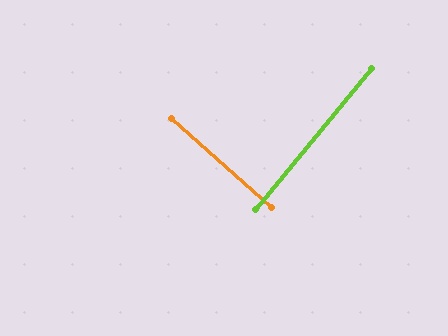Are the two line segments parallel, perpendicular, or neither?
Perpendicular — they meet at approximately 88°.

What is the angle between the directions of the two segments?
Approximately 88 degrees.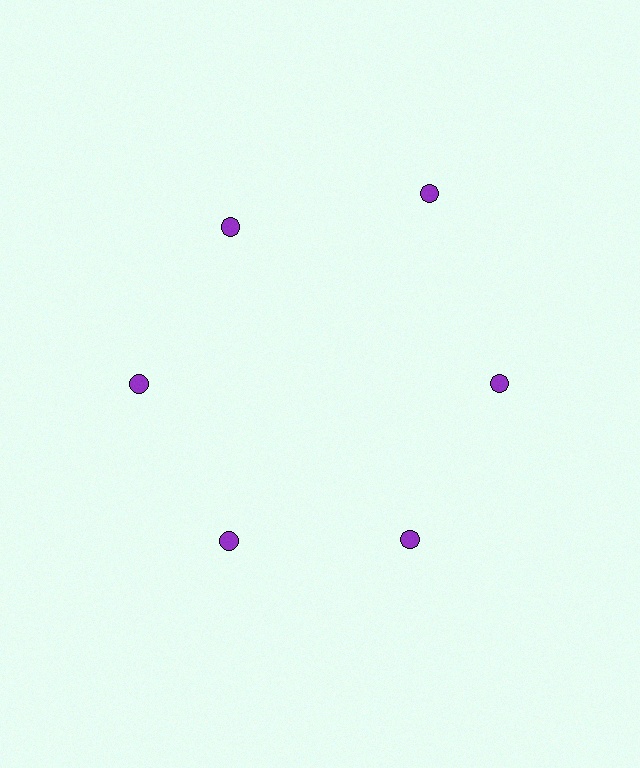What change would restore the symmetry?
The symmetry would be restored by moving it inward, back onto the ring so that all 6 circles sit at equal angles and equal distance from the center.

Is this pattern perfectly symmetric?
No. The 6 purple circles are arranged in a ring, but one element near the 1 o'clock position is pushed outward from the center, breaking the 6-fold rotational symmetry.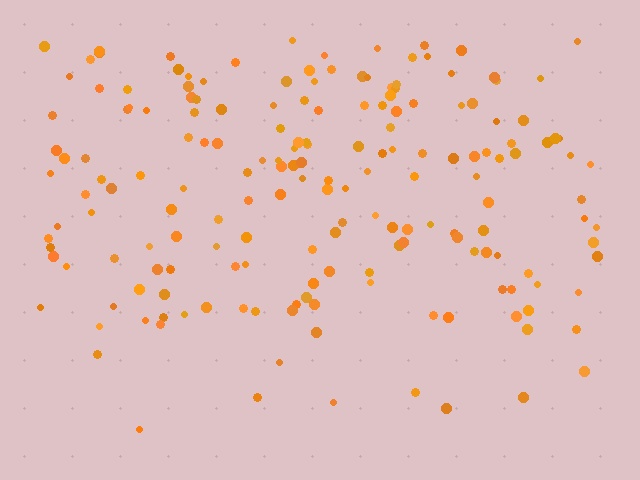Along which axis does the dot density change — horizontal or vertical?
Vertical.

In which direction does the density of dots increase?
From bottom to top, with the top side densest.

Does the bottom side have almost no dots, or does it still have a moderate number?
Still a moderate number, just noticeably fewer than the top.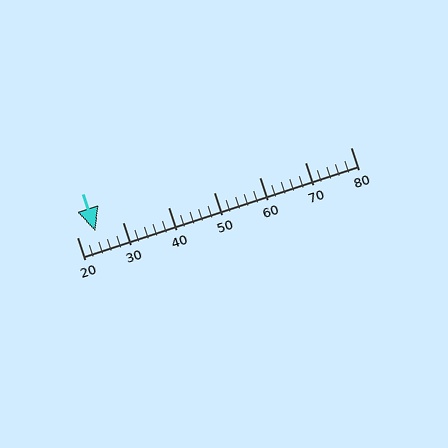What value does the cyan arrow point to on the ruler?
The cyan arrow points to approximately 24.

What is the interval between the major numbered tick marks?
The major tick marks are spaced 10 units apart.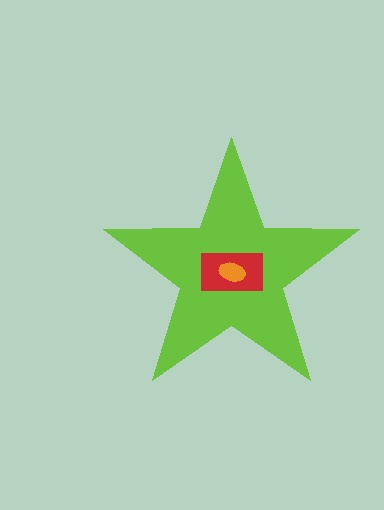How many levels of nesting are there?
3.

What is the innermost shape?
The orange ellipse.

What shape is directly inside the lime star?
The red rectangle.